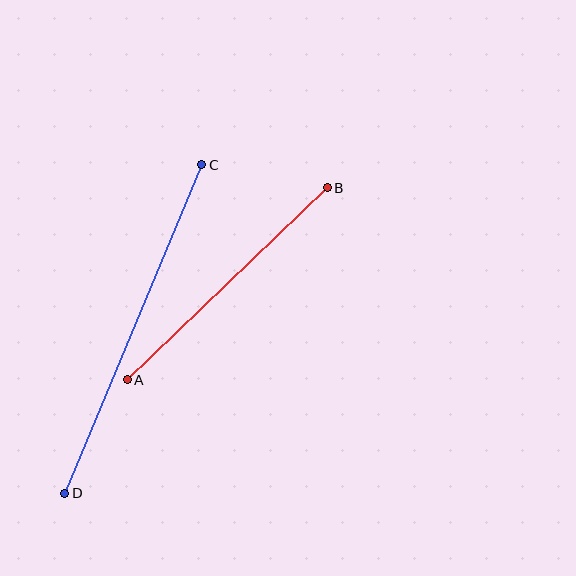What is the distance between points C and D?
The distance is approximately 356 pixels.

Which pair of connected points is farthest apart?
Points C and D are farthest apart.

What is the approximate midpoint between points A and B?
The midpoint is at approximately (227, 284) pixels.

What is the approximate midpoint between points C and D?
The midpoint is at approximately (133, 329) pixels.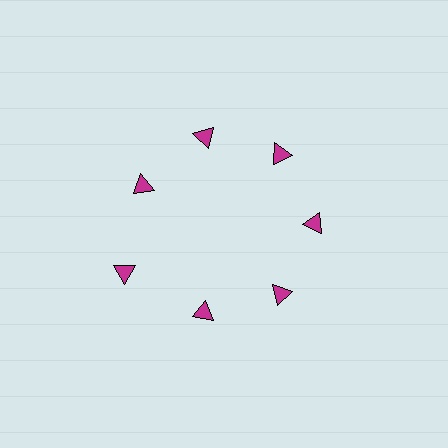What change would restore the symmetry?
The symmetry would be restored by moving it inward, back onto the ring so that all 7 triangles sit at equal angles and equal distance from the center.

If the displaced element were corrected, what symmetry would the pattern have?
It would have 7-fold rotational symmetry — the pattern would map onto itself every 51 degrees.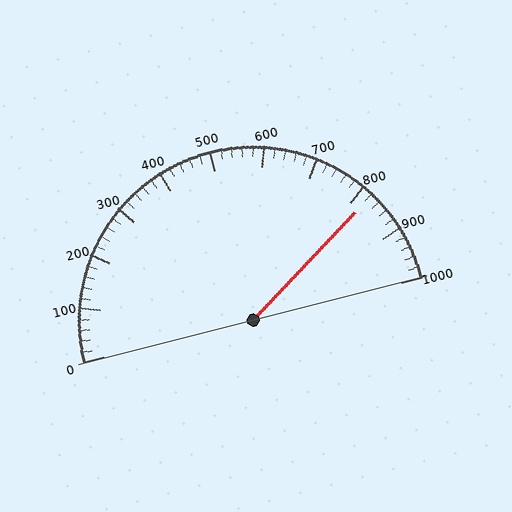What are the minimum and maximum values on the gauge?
The gauge ranges from 0 to 1000.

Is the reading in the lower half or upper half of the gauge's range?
The reading is in the upper half of the range (0 to 1000).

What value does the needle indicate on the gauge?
The needle indicates approximately 820.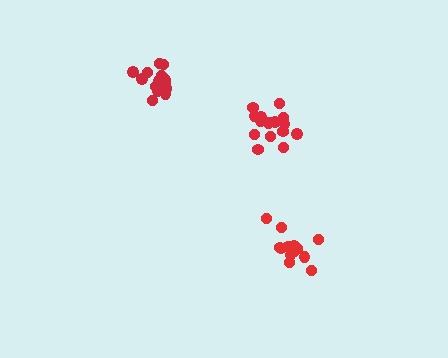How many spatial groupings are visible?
There are 3 spatial groupings.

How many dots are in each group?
Group 1: 14 dots, Group 2: 16 dots, Group 3: 13 dots (43 total).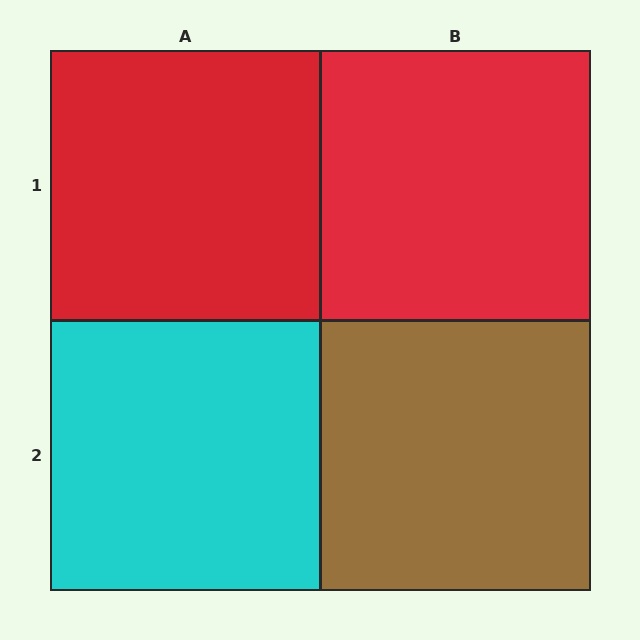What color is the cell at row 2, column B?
Brown.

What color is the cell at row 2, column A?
Cyan.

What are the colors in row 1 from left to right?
Red, red.